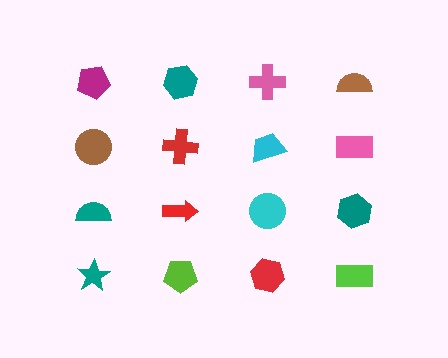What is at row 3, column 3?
A cyan circle.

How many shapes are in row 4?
4 shapes.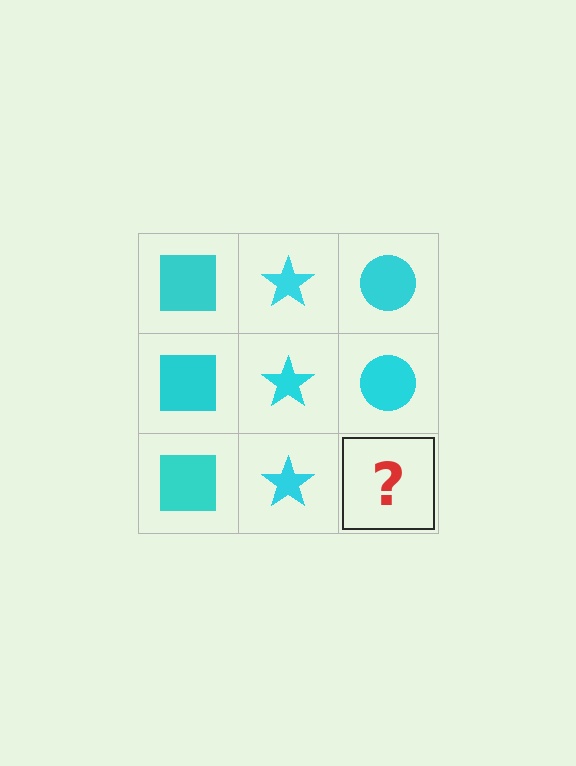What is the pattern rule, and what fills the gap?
The rule is that each column has a consistent shape. The gap should be filled with a cyan circle.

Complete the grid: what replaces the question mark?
The question mark should be replaced with a cyan circle.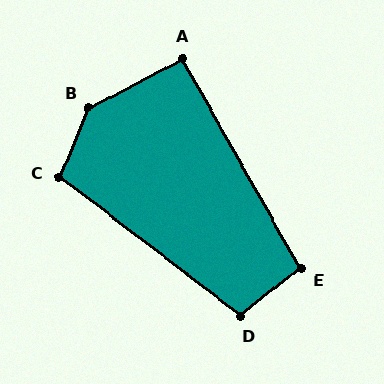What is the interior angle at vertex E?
Approximately 99 degrees (obtuse).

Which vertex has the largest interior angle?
B, at approximately 140 degrees.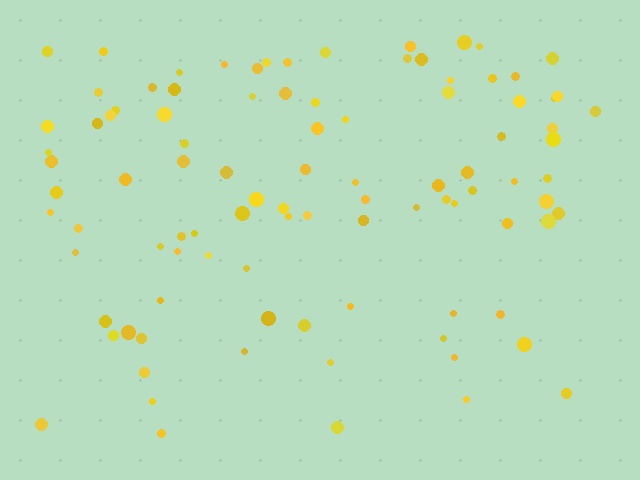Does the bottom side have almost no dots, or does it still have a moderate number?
Still a moderate number, just noticeably fewer than the top.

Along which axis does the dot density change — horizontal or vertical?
Vertical.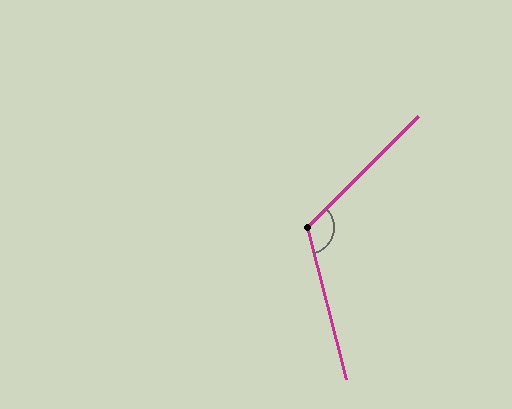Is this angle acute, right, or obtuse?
It is obtuse.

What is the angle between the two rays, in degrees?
Approximately 121 degrees.